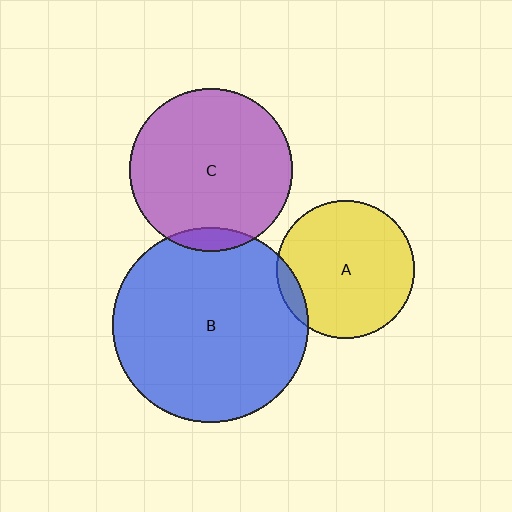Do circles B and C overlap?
Yes.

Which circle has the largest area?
Circle B (blue).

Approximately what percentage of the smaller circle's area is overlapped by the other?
Approximately 5%.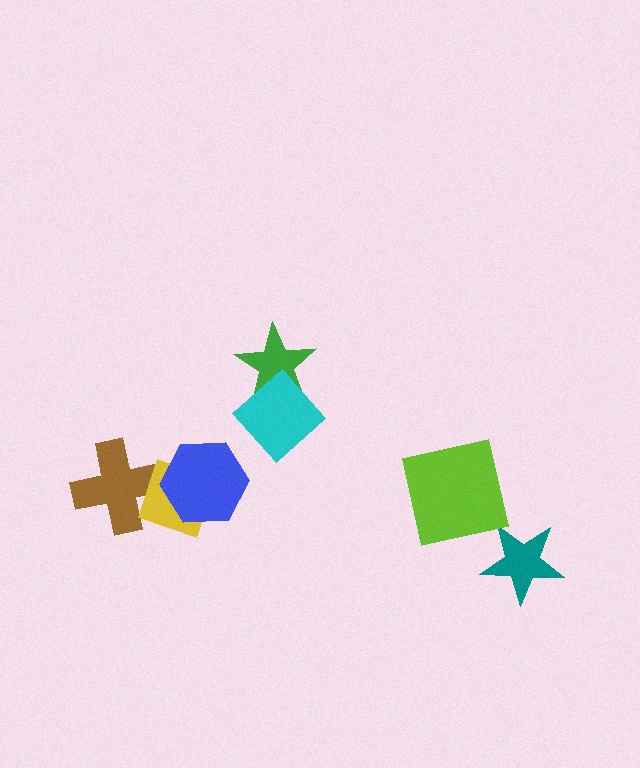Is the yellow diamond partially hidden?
Yes, it is partially covered by another shape.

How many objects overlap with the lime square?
0 objects overlap with the lime square.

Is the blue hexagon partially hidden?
No, no other shape covers it.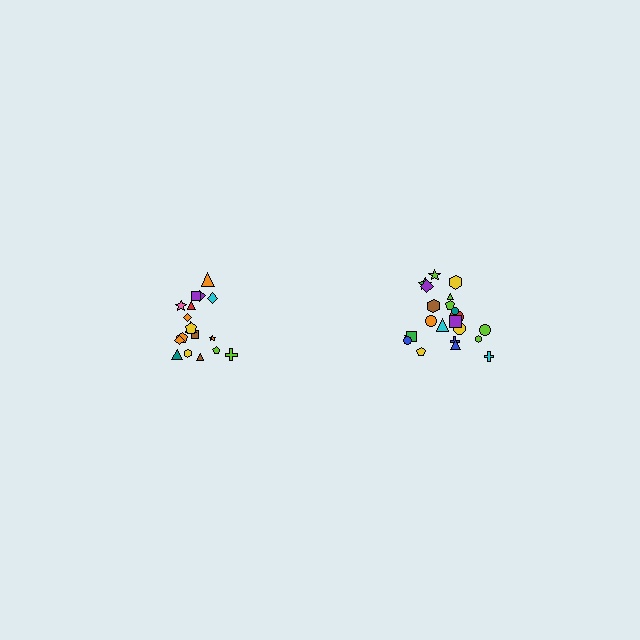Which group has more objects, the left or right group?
The right group.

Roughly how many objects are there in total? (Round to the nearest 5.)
Roughly 40 objects in total.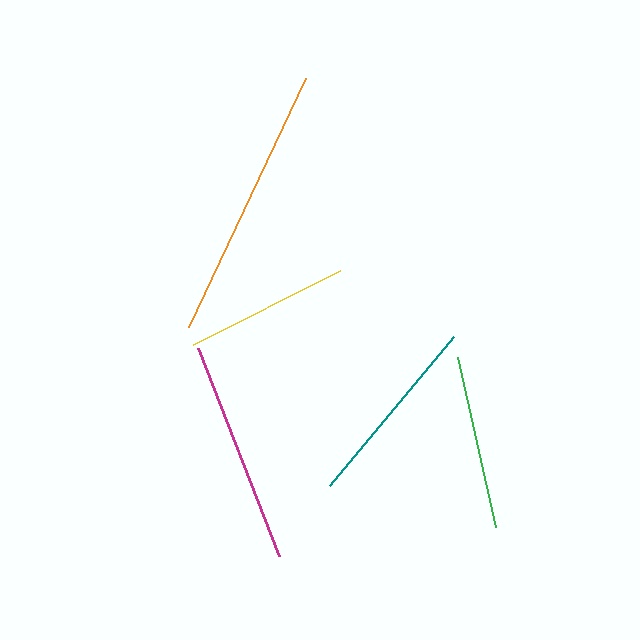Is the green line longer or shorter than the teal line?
The teal line is longer than the green line.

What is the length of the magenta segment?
The magenta segment is approximately 223 pixels long.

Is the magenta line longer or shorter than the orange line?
The orange line is longer than the magenta line.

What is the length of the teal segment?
The teal segment is approximately 194 pixels long.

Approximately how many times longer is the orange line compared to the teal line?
The orange line is approximately 1.4 times the length of the teal line.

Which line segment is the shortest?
The yellow line is the shortest at approximately 165 pixels.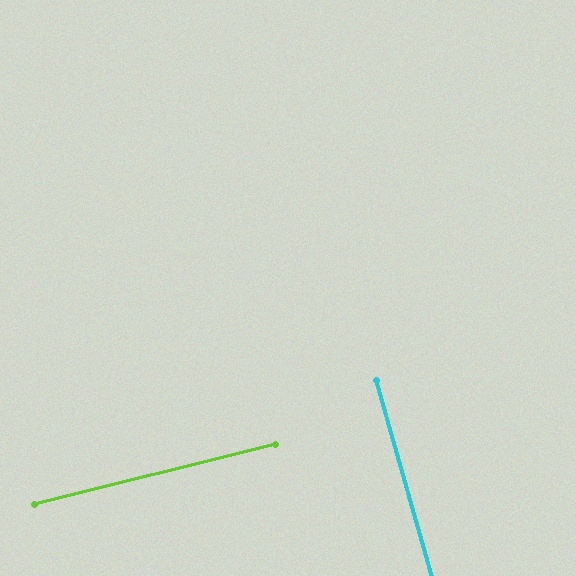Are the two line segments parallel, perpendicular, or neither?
Perpendicular — they meet at approximately 88°.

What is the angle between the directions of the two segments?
Approximately 88 degrees.